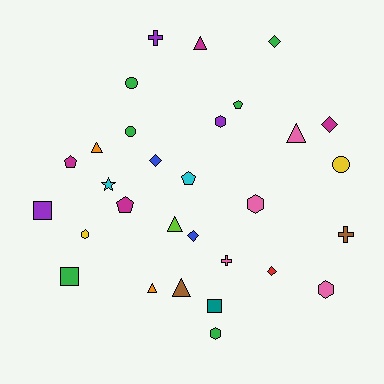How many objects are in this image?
There are 30 objects.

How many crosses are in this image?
There are 3 crosses.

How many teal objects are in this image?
There is 1 teal object.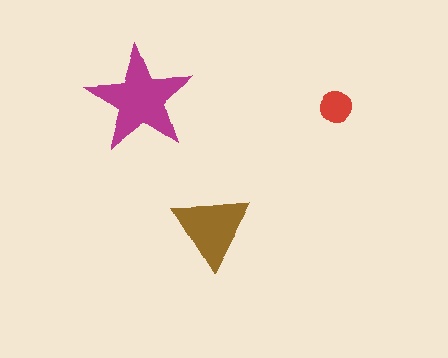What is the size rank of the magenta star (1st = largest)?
1st.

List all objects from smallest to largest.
The red circle, the brown triangle, the magenta star.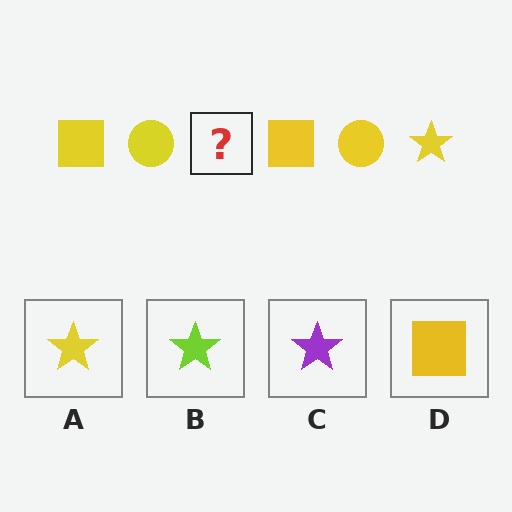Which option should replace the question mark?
Option A.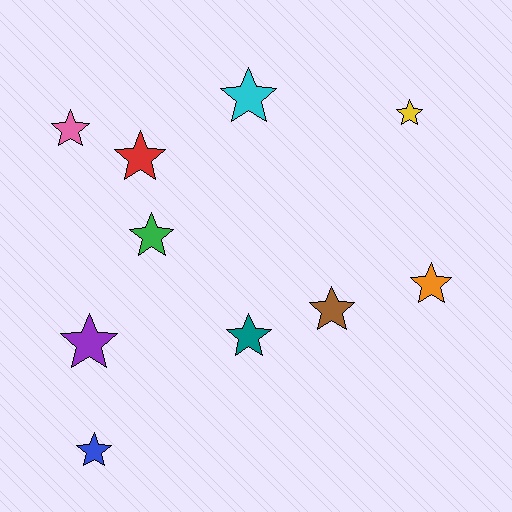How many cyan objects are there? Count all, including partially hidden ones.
There is 1 cyan object.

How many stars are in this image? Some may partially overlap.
There are 10 stars.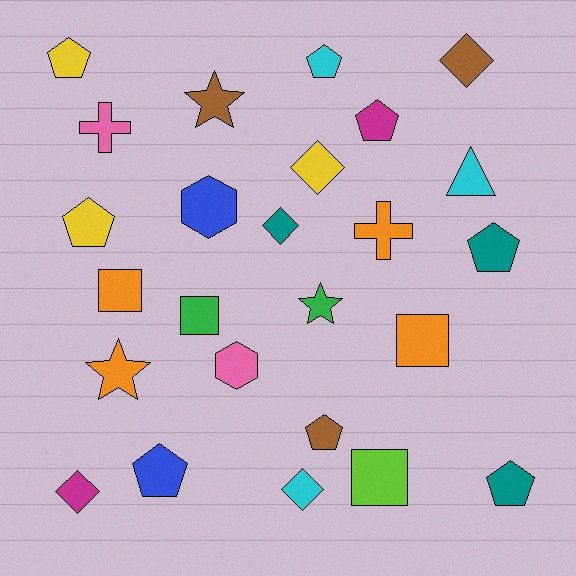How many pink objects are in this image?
There are 2 pink objects.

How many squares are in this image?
There are 4 squares.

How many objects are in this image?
There are 25 objects.